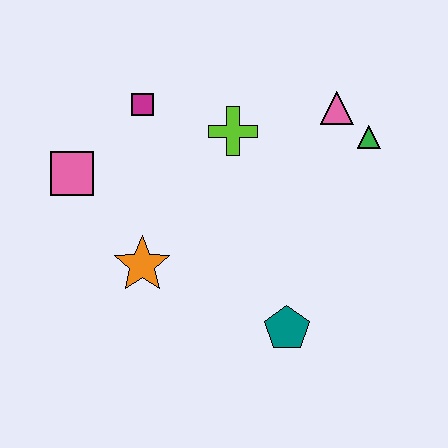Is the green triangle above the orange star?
Yes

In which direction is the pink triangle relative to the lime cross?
The pink triangle is to the right of the lime cross.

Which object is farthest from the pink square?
The green triangle is farthest from the pink square.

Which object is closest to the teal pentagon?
The orange star is closest to the teal pentagon.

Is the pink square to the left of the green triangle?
Yes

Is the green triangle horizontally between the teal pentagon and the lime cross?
No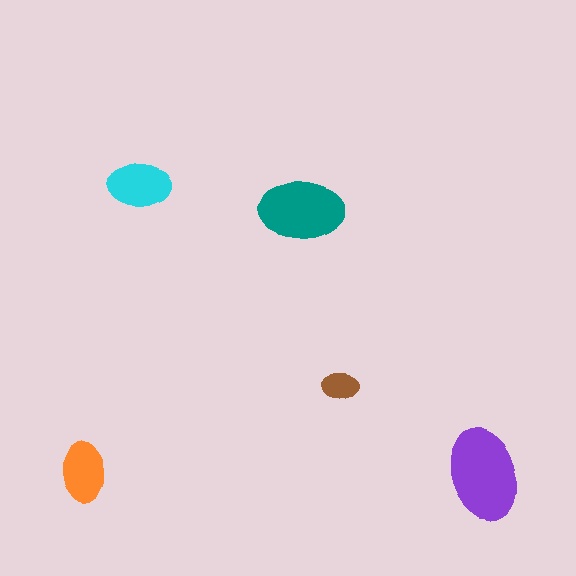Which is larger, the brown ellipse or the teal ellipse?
The teal one.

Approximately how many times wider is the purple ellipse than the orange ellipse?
About 1.5 times wider.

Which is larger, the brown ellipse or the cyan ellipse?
The cyan one.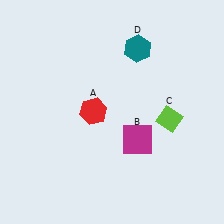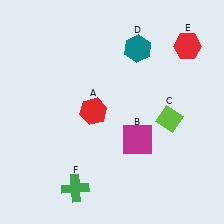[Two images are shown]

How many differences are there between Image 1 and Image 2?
There are 2 differences between the two images.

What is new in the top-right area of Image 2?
A red hexagon (E) was added in the top-right area of Image 2.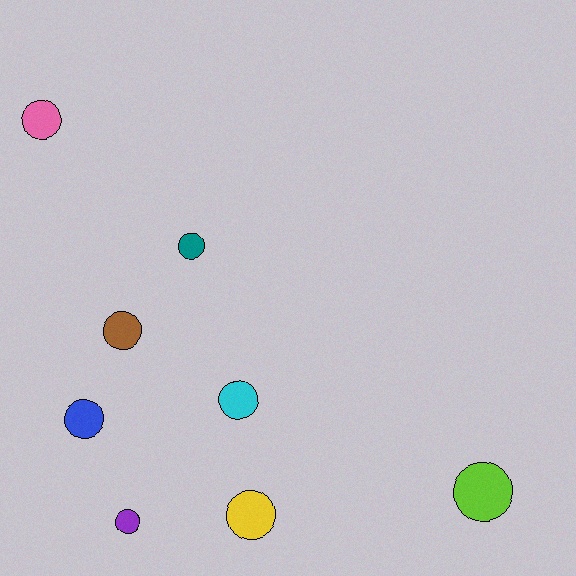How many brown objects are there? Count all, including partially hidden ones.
There is 1 brown object.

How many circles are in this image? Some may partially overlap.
There are 8 circles.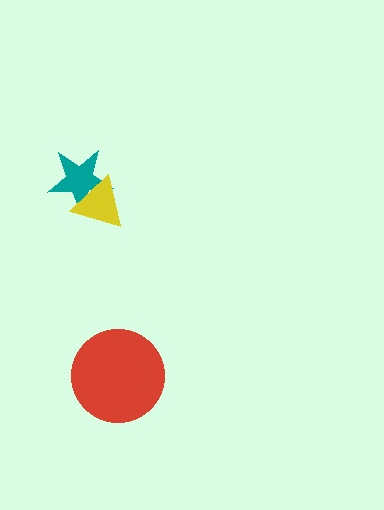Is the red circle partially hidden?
No, no other shape covers it.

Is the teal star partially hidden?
Yes, it is partially covered by another shape.